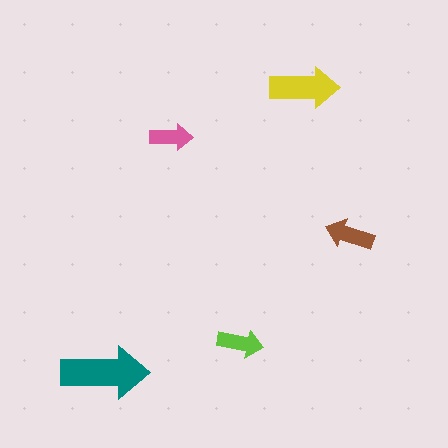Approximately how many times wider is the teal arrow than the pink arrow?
About 2 times wider.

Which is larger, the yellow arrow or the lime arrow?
The yellow one.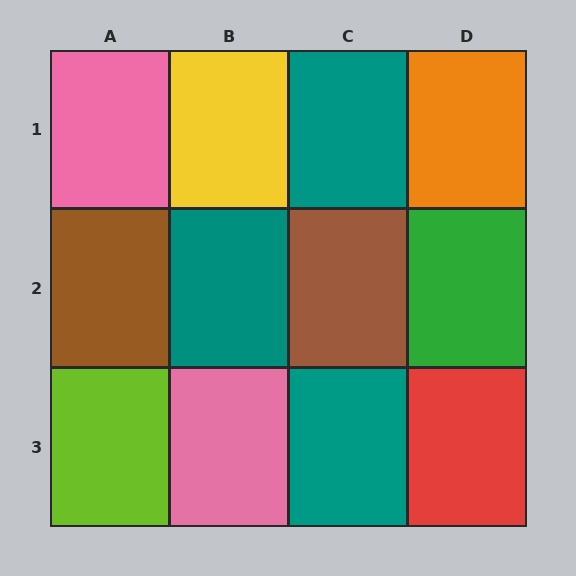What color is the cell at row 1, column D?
Orange.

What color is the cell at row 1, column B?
Yellow.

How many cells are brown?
2 cells are brown.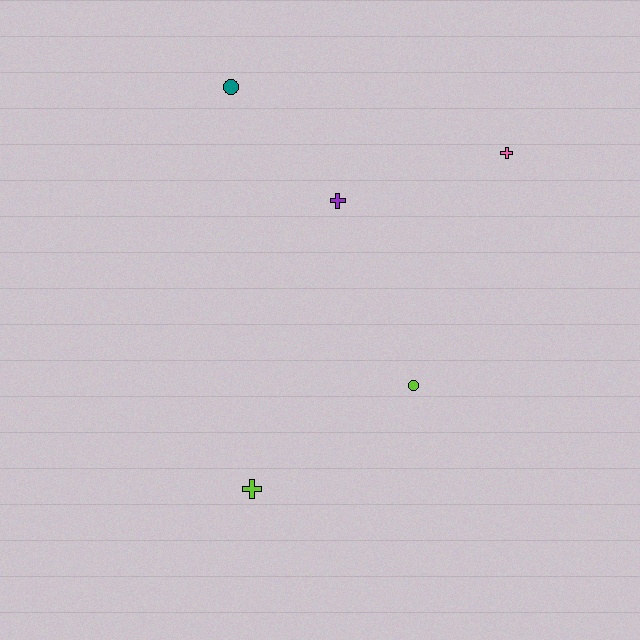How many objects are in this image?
There are 5 objects.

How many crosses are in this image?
There are 3 crosses.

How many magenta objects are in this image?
There are no magenta objects.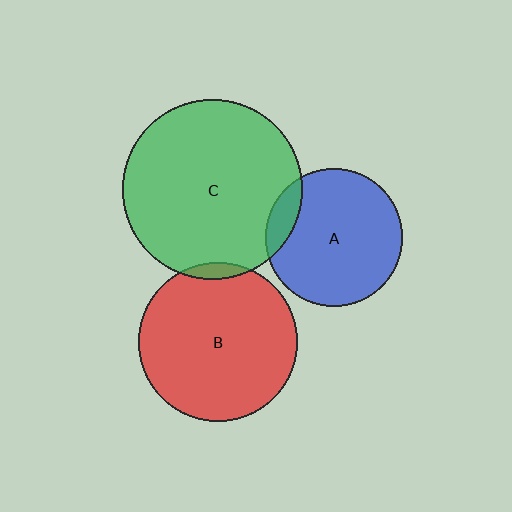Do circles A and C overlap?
Yes.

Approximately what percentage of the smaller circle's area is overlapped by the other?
Approximately 10%.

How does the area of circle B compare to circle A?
Approximately 1.3 times.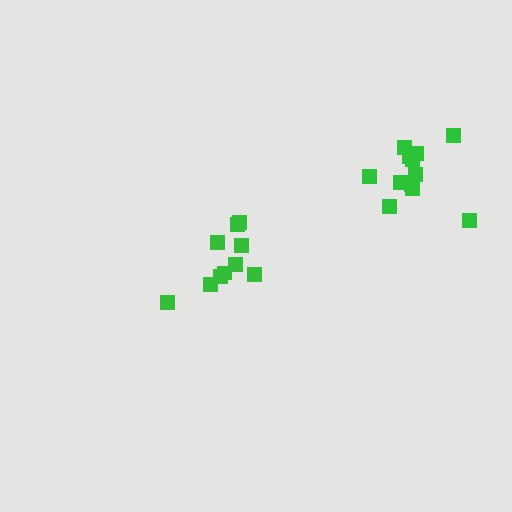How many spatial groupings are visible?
There are 2 spatial groupings.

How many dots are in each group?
Group 1: 10 dots, Group 2: 12 dots (22 total).